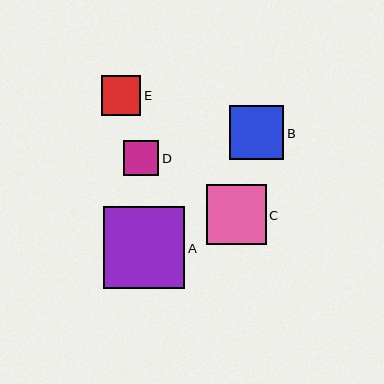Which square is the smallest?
Square D is the smallest with a size of approximately 35 pixels.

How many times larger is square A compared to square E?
Square A is approximately 2.1 times the size of square E.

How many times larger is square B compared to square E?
Square B is approximately 1.4 times the size of square E.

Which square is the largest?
Square A is the largest with a size of approximately 81 pixels.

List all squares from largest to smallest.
From largest to smallest: A, C, B, E, D.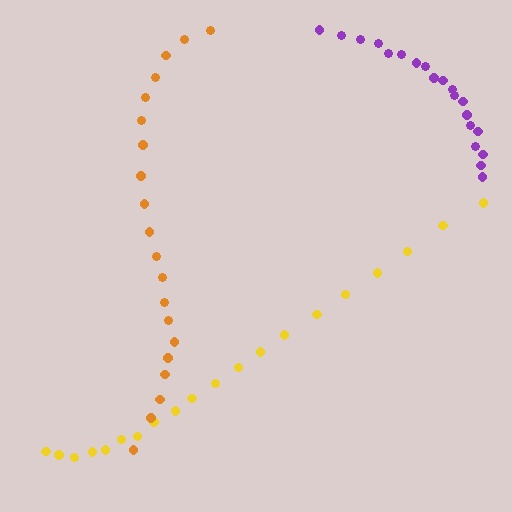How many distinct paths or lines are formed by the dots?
There are 3 distinct paths.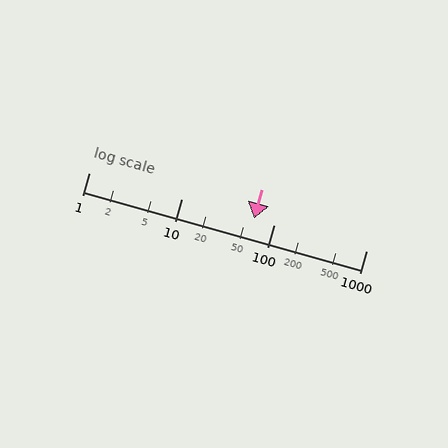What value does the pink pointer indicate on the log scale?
The pointer indicates approximately 61.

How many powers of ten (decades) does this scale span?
The scale spans 3 decades, from 1 to 1000.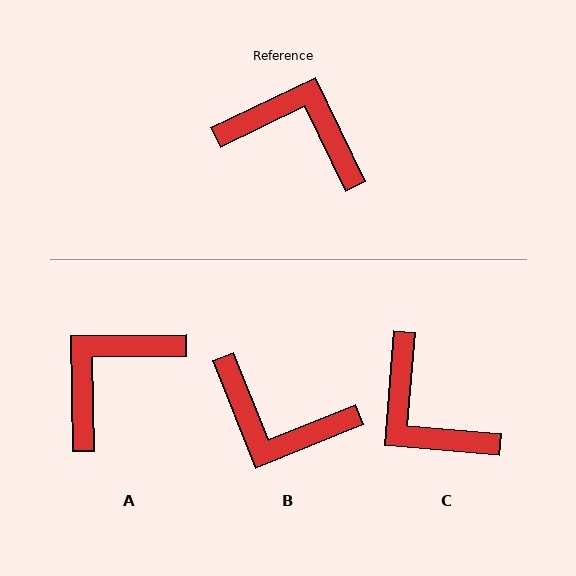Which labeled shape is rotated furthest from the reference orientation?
B, about 176 degrees away.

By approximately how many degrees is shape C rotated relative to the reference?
Approximately 150 degrees counter-clockwise.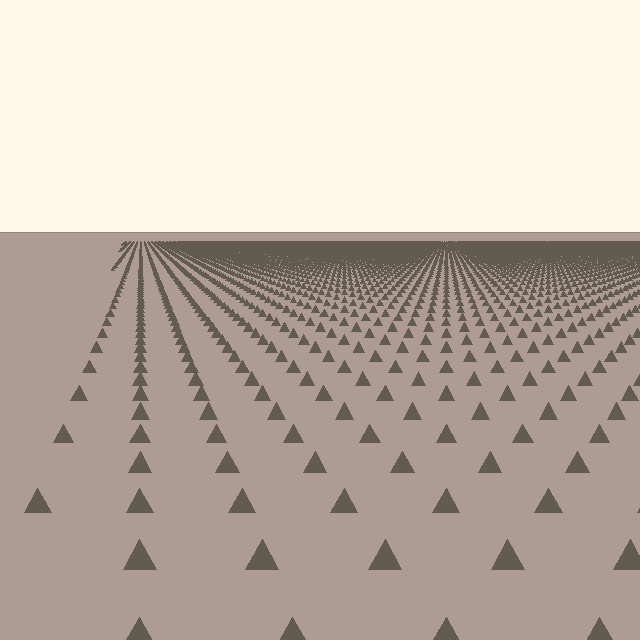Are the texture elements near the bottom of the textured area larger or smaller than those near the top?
Larger. Near the bottom, elements are closer to the viewer and appear at a bigger on-screen size.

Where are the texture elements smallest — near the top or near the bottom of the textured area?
Near the top.